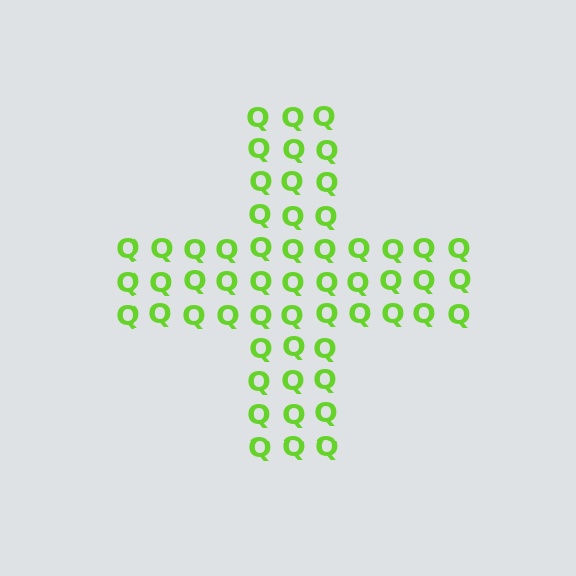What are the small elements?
The small elements are letter Q's.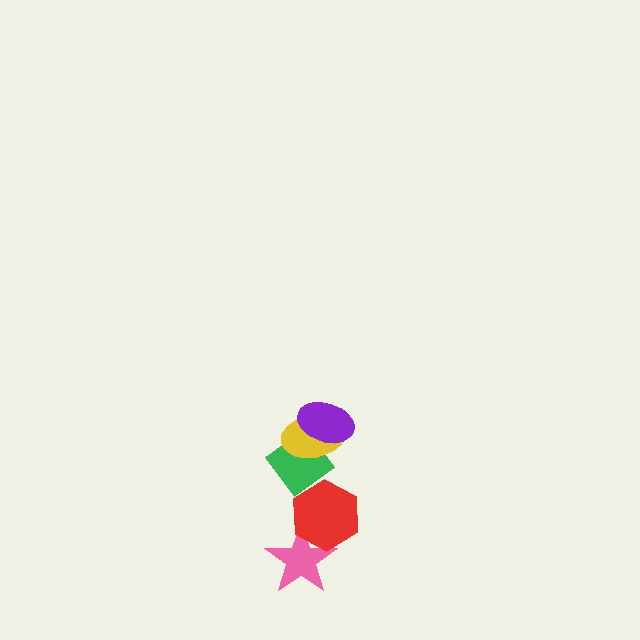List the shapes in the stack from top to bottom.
From top to bottom: the purple ellipse, the yellow ellipse, the green diamond, the red hexagon, the pink star.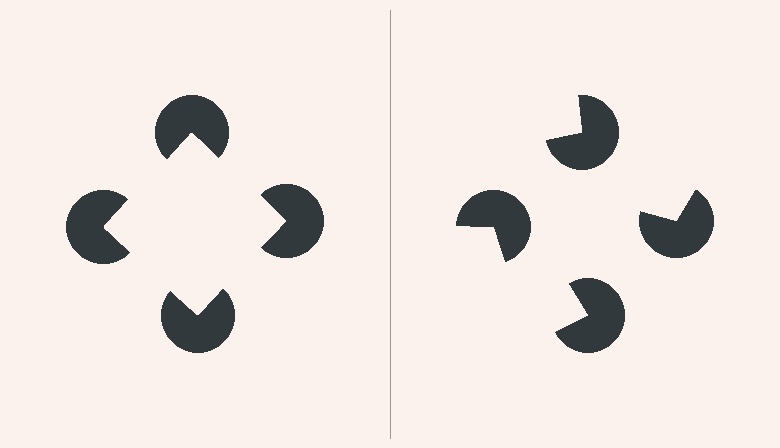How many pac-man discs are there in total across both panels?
8 — 4 on each side.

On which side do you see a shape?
An illusory square appears on the left side. On the right side the wedge cuts are rotated, so no coherent shape forms.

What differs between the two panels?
The pac-man discs are positioned identically on both sides; only the wedge orientations differ. On the left they align to a square; on the right they are misaligned.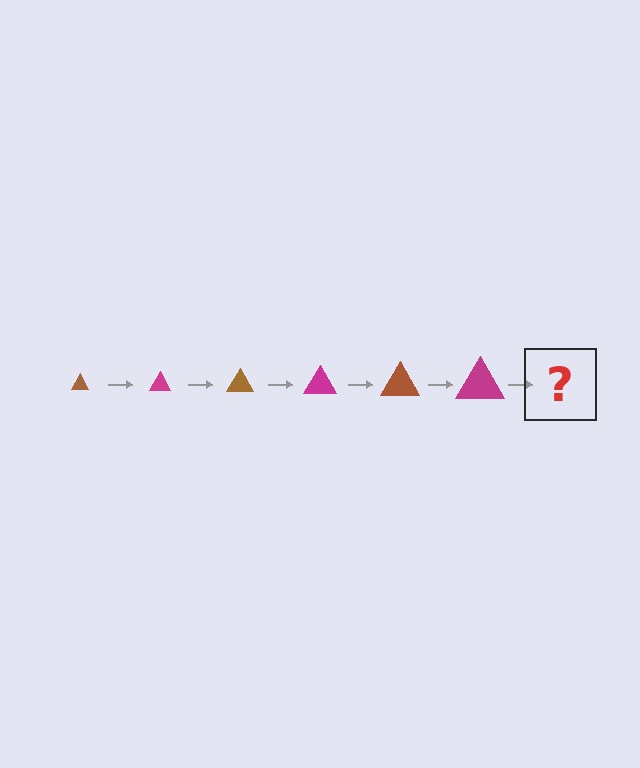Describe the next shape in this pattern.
It should be a brown triangle, larger than the previous one.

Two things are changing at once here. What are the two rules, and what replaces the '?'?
The two rules are that the triangle grows larger each step and the color cycles through brown and magenta. The '?' should be a brown triangle, larger than the previous one.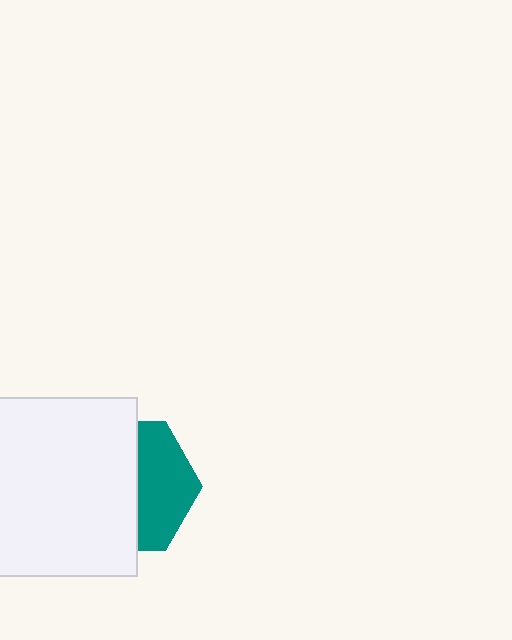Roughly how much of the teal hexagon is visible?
A small part of it is visible (roughly 42%).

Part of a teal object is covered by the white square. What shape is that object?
It is a hexagon.